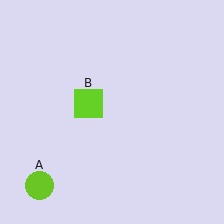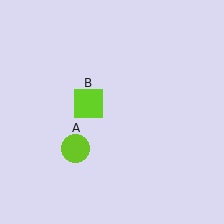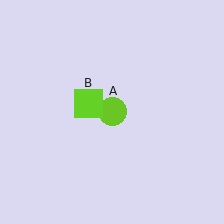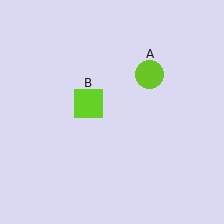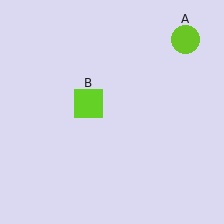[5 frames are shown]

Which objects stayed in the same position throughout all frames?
Lime square (object B) remained stationary.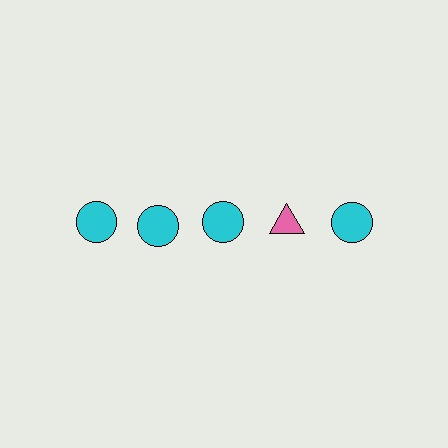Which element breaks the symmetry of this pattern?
The pink triangle in the top row, second from right column breaks the symmetry. All other shapes are cyan circles.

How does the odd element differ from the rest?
It differs in both color (pink instead of cyan) and shape (triangle instead of circle).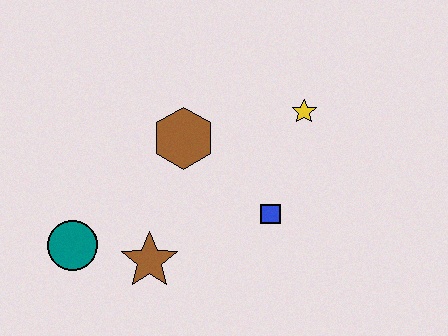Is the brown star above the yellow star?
No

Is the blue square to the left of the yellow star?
Yes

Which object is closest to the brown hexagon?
The blue square is closest to the brown hexagon.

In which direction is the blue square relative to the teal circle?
The blue square is to the right of the teal circle.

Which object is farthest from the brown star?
The yellow star is farthest from the brown star.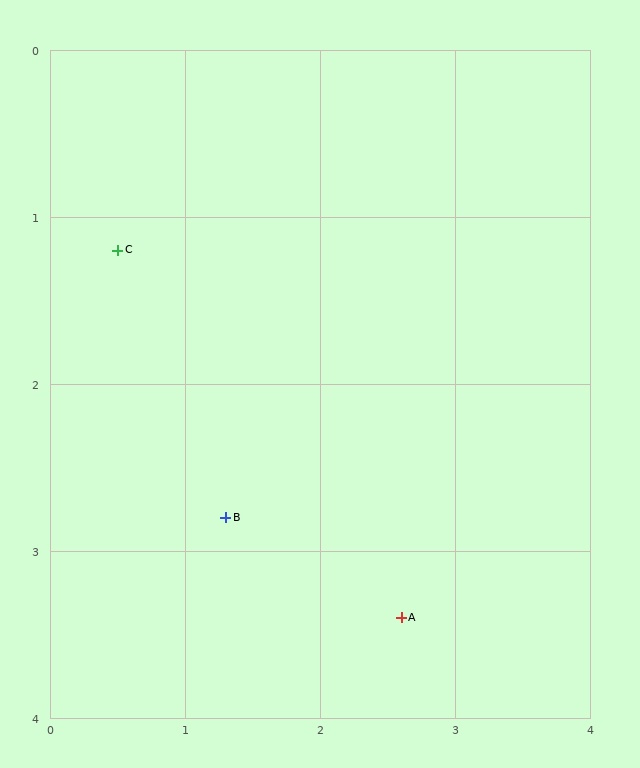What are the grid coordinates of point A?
Point A is at approximately (2.6, 3.4).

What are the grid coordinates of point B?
Point B is at approximately (1.3, 2.8).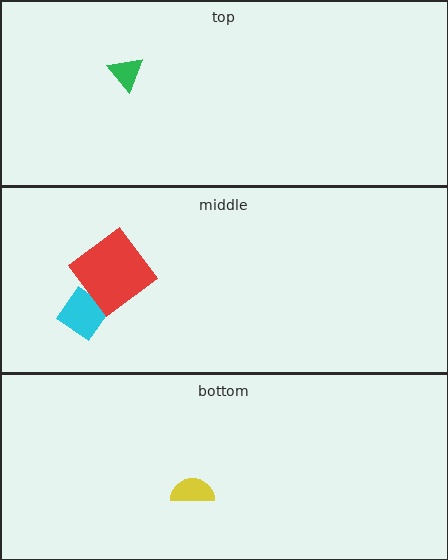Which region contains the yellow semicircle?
The bottom region.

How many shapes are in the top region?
1.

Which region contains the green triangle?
The top region.